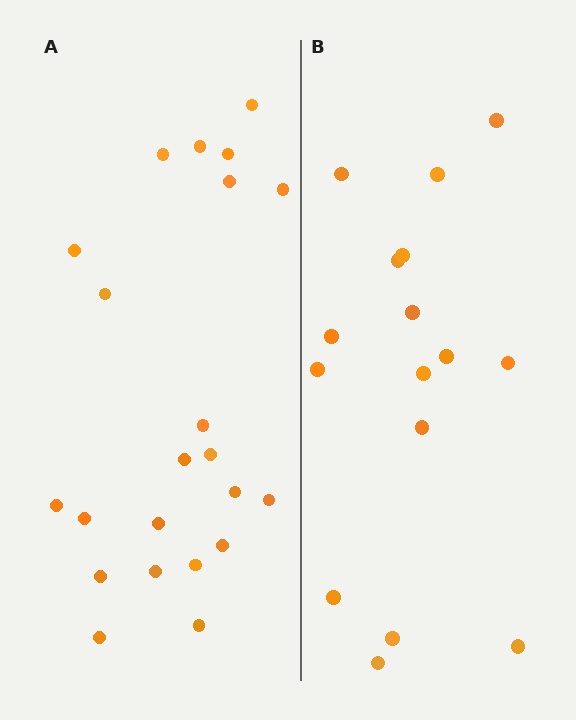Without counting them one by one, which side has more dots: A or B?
Region A (the left region) has more dots.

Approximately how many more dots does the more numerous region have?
Region A has about 6 more dots than region B.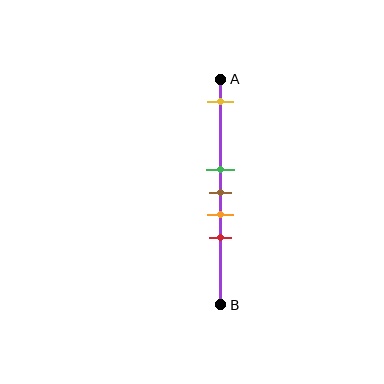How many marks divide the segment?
There are 5 marks dividing the segment.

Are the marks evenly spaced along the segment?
No, the marks are not evenly spaced.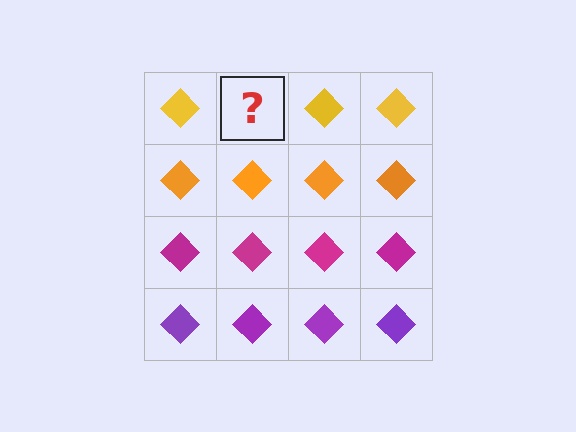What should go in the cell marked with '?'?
The missing cell should contain a yellow diamond.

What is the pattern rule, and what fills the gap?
The rule is that each row has a consistent color. The gap should be filled with a yellow diamond.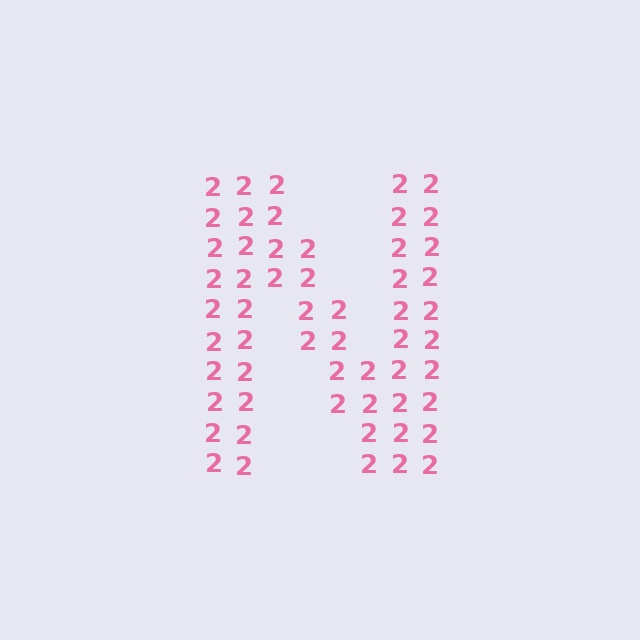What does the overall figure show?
The overall figure shows the letter N.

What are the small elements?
The small elements are digit 2's.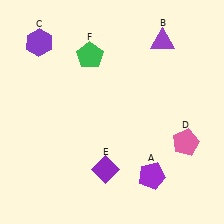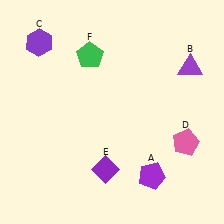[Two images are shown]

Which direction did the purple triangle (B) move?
The purple triangle (B) moved right.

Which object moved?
The purple triangle (B) moved right.